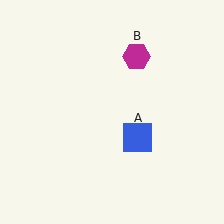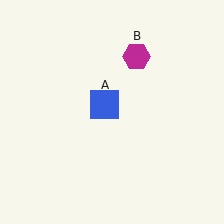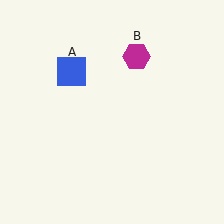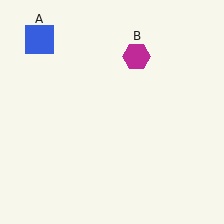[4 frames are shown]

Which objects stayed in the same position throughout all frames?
Magenta hexagon (object B) remained stationary.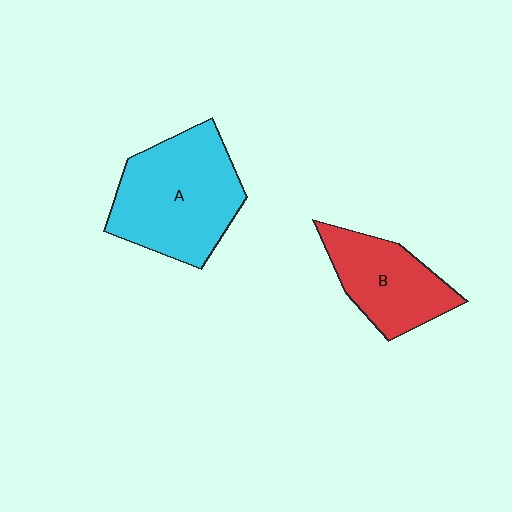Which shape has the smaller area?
Shape B (red).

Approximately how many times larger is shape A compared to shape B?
Approximately 1.5 times.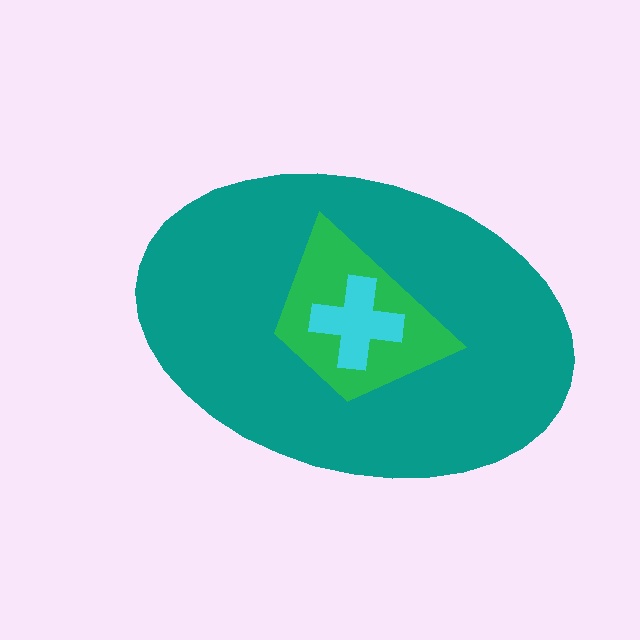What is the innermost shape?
The cyan cross.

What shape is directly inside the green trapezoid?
The cyan cross.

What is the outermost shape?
The teal ellipse.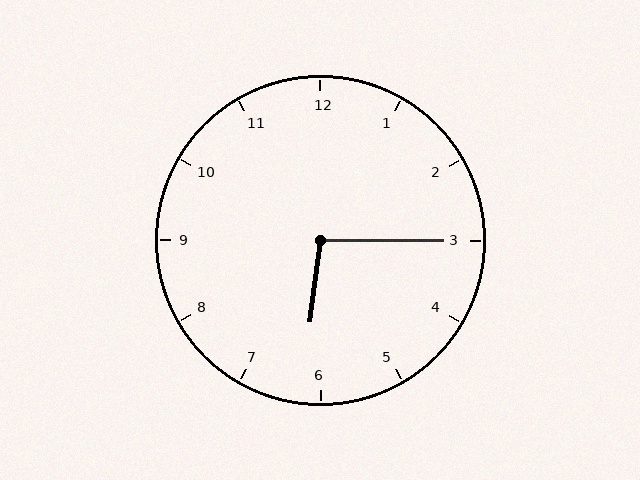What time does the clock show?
6:15.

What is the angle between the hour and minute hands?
Approximately 98 degrees.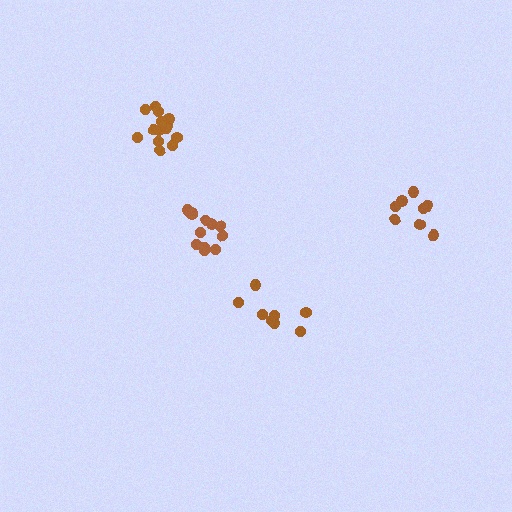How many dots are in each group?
Group 1: 12 dots, Group 2: 8 dots, Group 3: 14 dots, Group 4: 8 dots (42 total).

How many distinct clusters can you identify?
There are 4 distinct clusters.